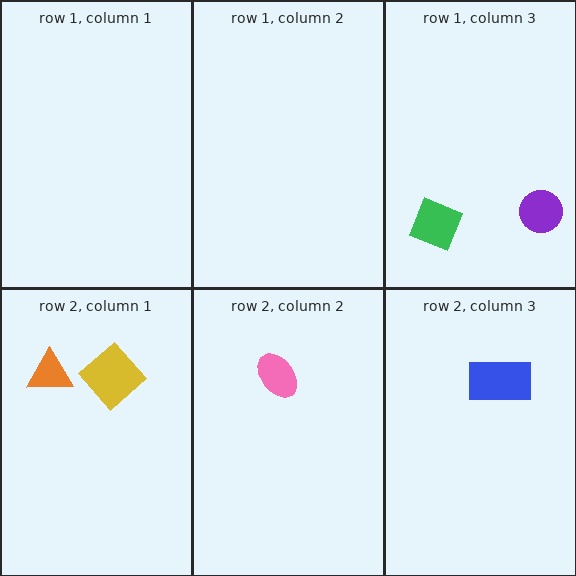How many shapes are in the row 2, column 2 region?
1.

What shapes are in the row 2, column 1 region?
The orange triangle, the yellow diamond.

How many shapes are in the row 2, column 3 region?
1.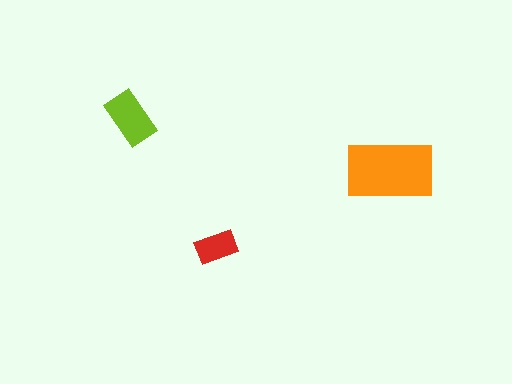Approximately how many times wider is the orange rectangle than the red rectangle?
About 2 times wider.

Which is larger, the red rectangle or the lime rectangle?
The lime one.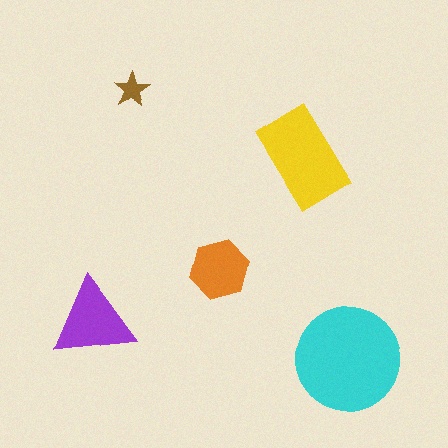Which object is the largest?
The cyan circle.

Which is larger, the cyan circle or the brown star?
The cyan circle.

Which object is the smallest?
The brown star.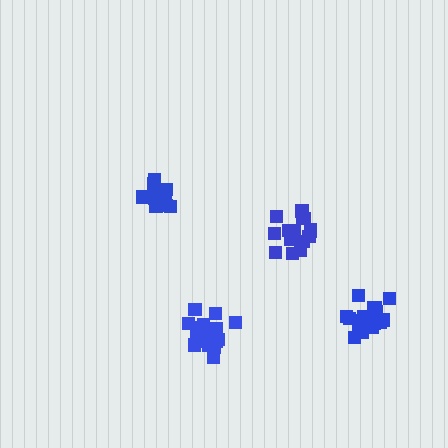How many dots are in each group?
Group 1: 18 dots, Group 2: 21 dots, Group 3: 16 dots, Group 4: 21 dots (76 total).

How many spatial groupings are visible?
There are 4 spatial groupings.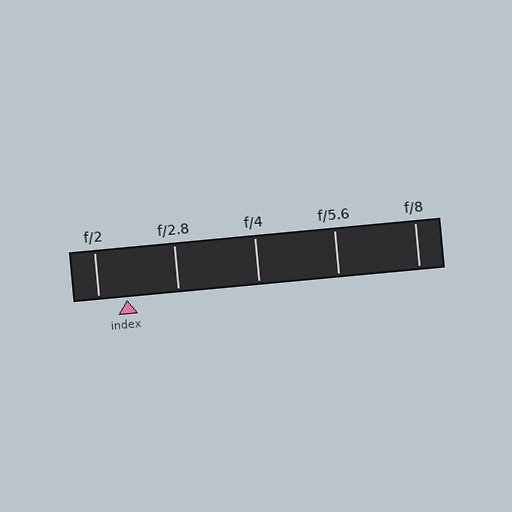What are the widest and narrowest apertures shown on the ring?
The widest aperture shown is f/2 and the narrowest is f/8.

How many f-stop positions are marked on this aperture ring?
There are 5 f-stop positions marked.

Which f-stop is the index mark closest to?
The index mark is closest to f/2.